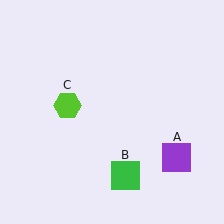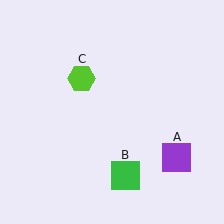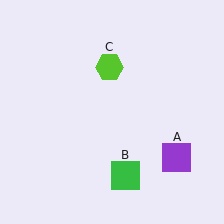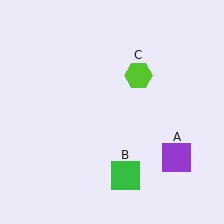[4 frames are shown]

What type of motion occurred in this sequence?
The lime hexagon (object C) rotated clockwise around the center of the scene.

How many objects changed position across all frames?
1 object changed position: lime hexagon (object C).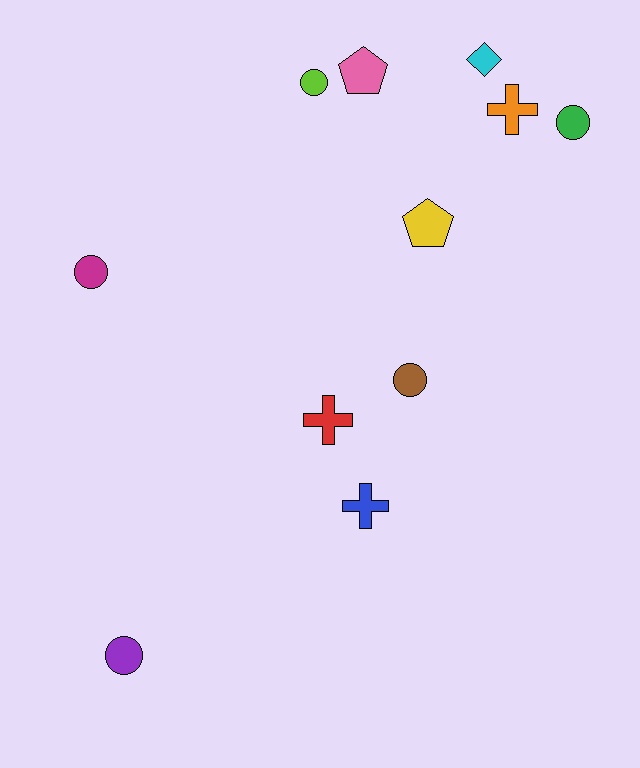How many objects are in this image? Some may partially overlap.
There are 11 objects.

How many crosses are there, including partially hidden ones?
There are 3 crosses.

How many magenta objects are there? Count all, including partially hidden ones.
There is 1 magenta object.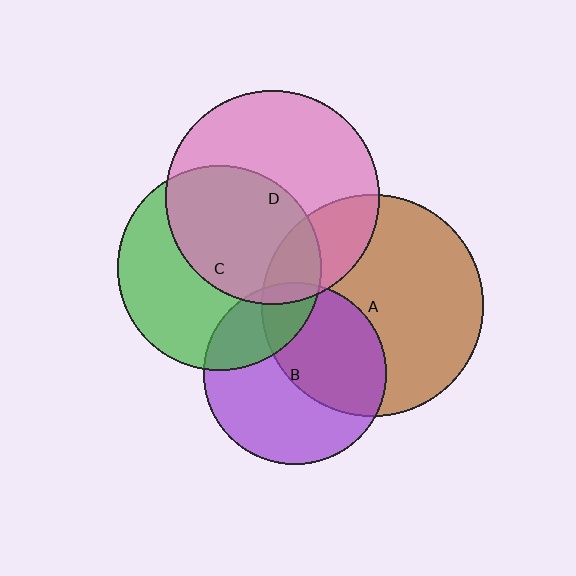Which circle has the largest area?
Circle A (brown).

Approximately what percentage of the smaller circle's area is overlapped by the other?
Approximately 50%.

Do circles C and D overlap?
Yes.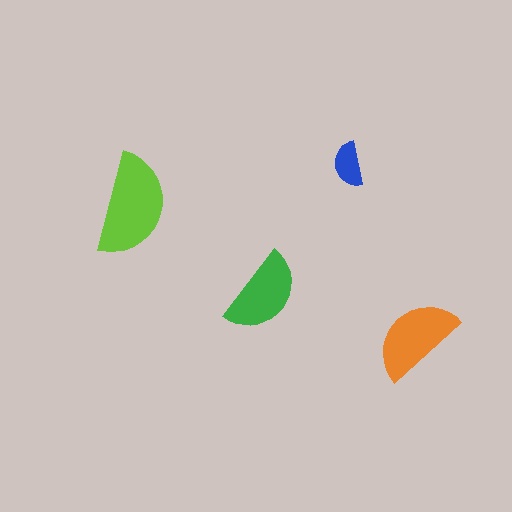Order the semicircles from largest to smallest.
the lime one, the orange one, the green one, the blue one.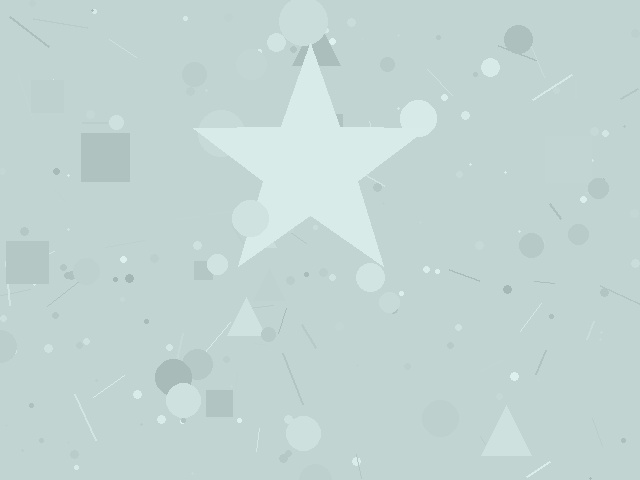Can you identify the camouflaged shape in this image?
The camouflaged shape is a star.